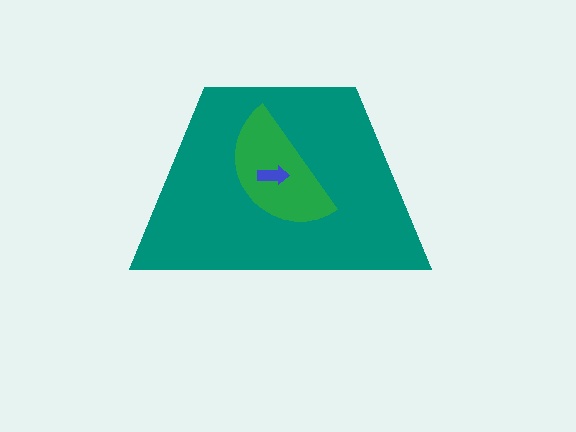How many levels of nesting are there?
3.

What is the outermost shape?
The teal trapezoid.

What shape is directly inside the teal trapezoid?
The green semicircle.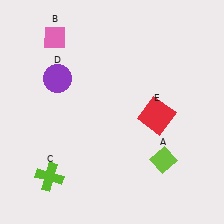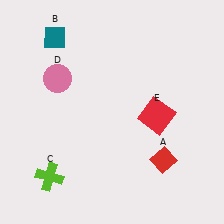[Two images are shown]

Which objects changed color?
A changed from lime to red. B changed from pink to teal. D changed from purple to pink.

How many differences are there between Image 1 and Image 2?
There are 3 differences between the two images.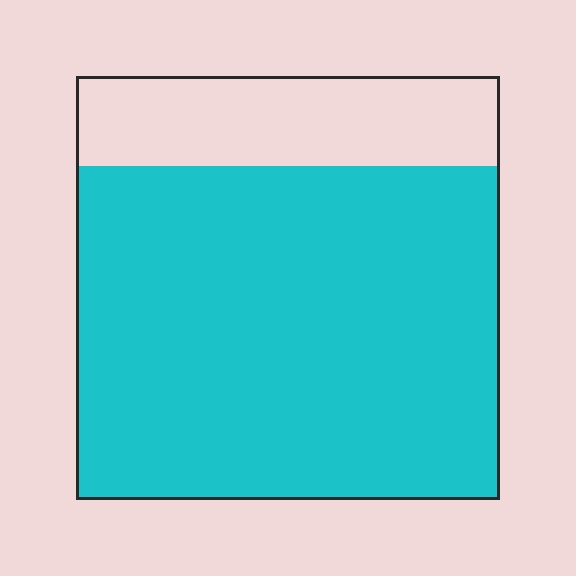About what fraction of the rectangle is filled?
About four fifths (4/5).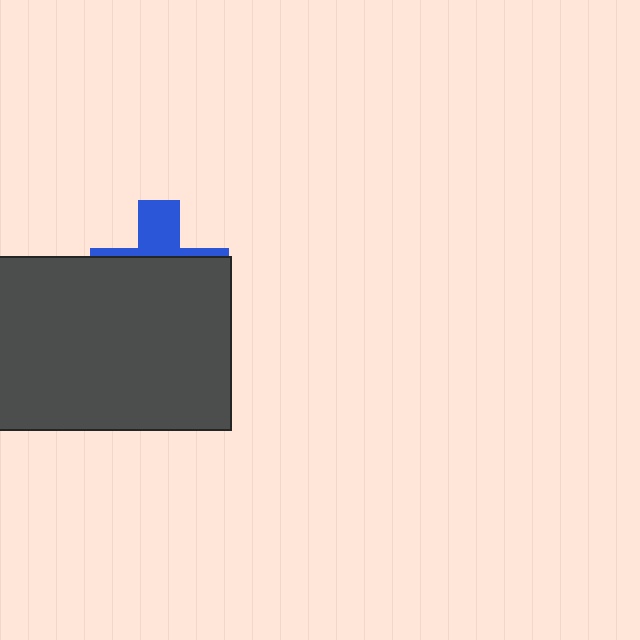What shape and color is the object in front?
The object in front is a dark gray rectangle.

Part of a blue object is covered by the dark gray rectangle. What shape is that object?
It is a cross.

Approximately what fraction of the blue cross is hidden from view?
Roughly 69% of the blue cross is hidden behind the dark gray rectangle.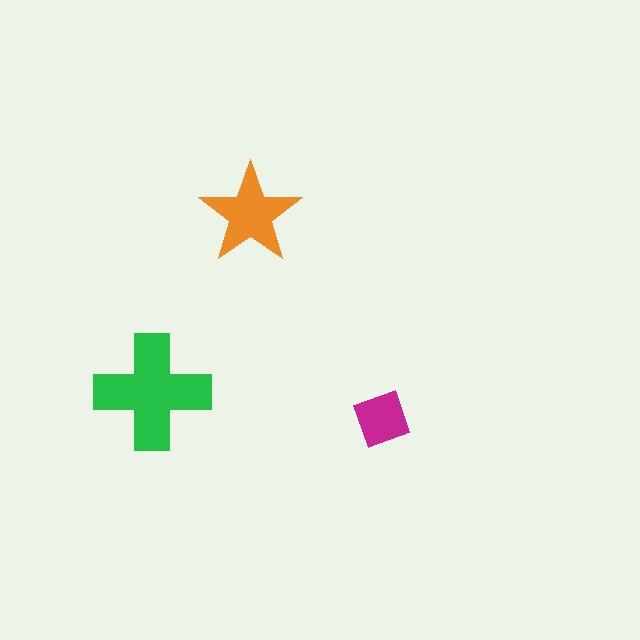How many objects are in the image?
There are 3 objects in the image.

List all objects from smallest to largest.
The magenta diamond, the orange star, the green cross.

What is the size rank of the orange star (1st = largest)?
2nd.